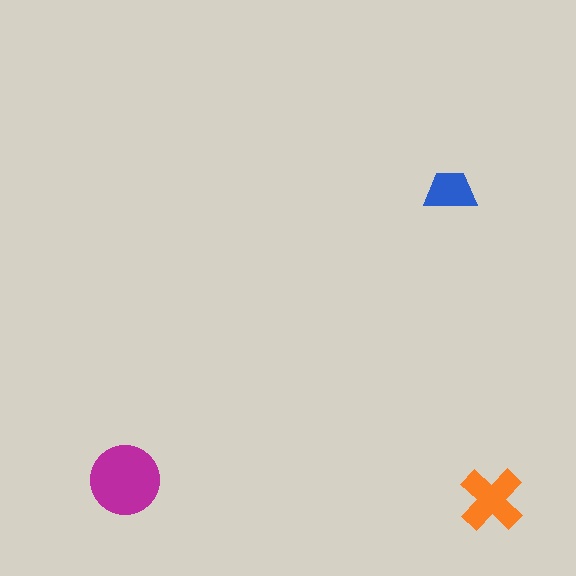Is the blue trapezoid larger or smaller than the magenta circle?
Smaller.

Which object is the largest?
The magenta circle.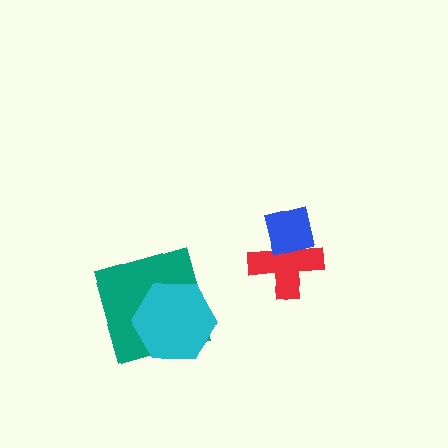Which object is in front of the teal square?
The cyan hexagon is in front of the teal square.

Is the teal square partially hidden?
Yes, it is partially covered by another shape.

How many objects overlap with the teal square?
1 object overlaps with the teal square.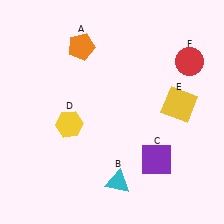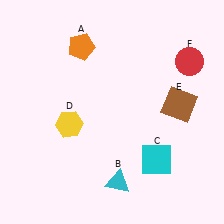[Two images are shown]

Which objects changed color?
C changed from purple to cyan. E changed from yellow to brown.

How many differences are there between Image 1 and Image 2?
There are 2 differences between the two images.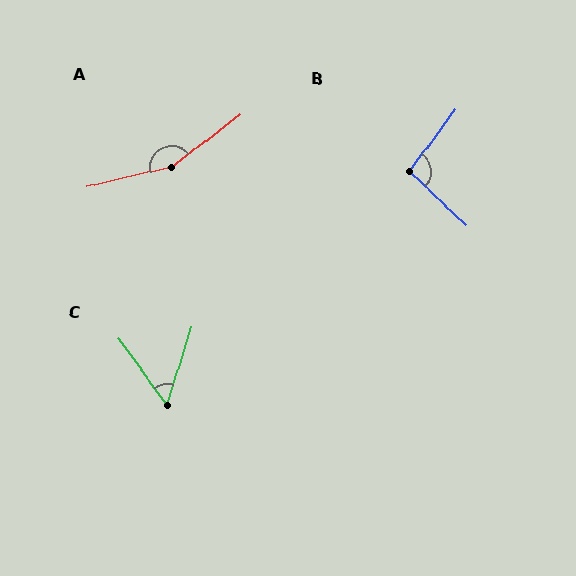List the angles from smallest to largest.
C (54°), B (96°), A (156°).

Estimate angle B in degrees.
Approximately 96 degrees.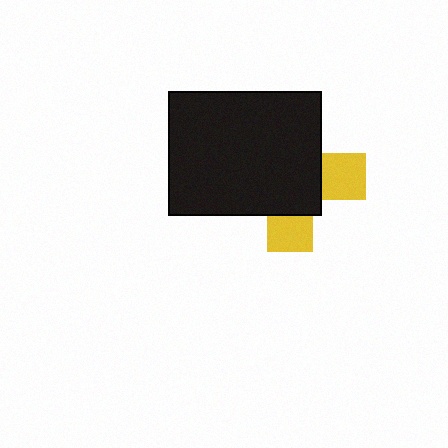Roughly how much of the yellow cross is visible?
A small part of it is visible (roughly 31%).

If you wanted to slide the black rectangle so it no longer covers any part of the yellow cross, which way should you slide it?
Slide it toward the upper-left — that is the most direct way to separate the two shapes.